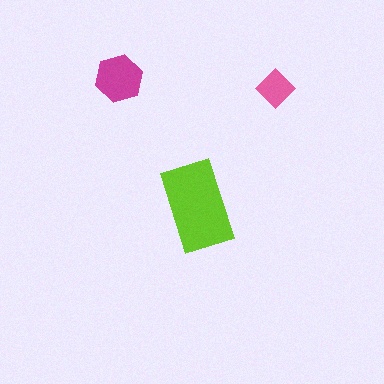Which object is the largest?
The lime rectangle.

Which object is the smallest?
The pink diamond.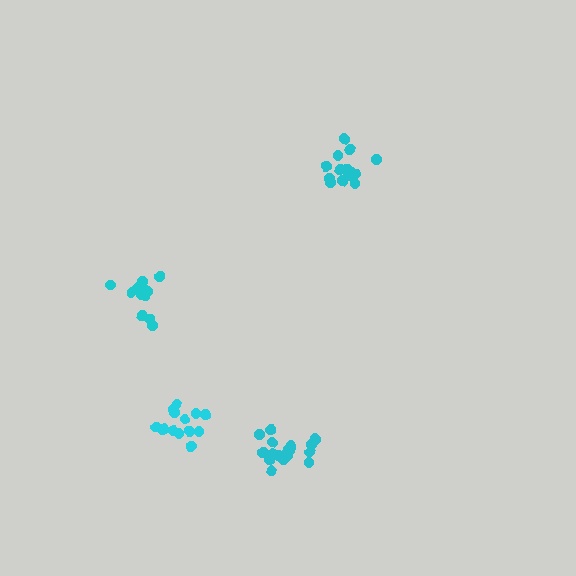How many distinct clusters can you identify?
There are 4 distinct clusters.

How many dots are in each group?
Group 1: 14 dots, Group 2: 15 dots, Group 3: 16 dots, Group 4: 18 dots (63 total).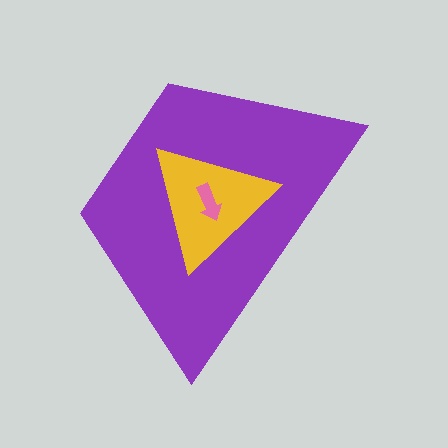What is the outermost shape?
The purple trapezoid.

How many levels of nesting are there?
3.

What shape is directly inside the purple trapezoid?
The yellow triangle.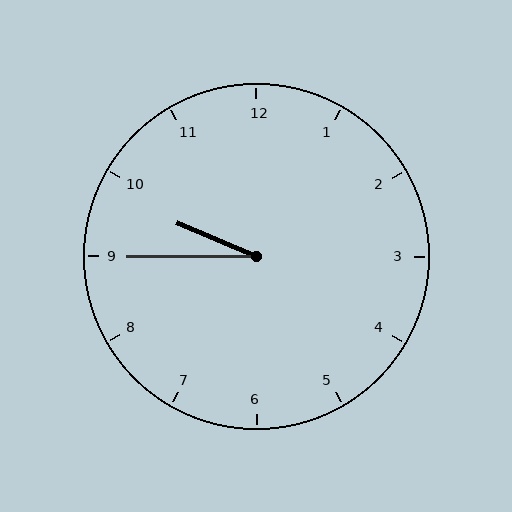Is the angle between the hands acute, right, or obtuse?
It is acute.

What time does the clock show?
9:45.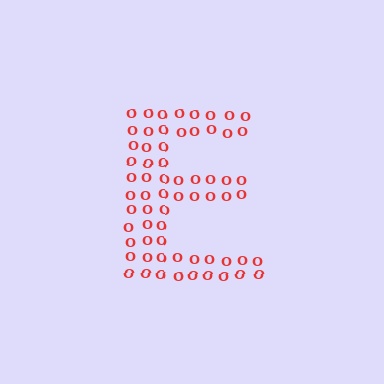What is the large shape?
The large shape is the letter E.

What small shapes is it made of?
It is made of small letter O's.